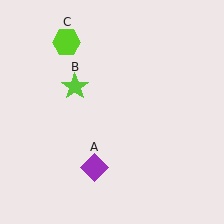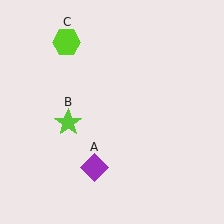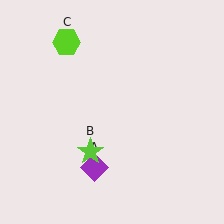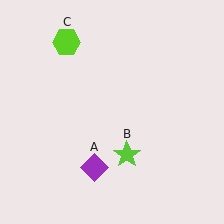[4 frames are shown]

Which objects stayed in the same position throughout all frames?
Purple diamond (object A) and lime hexagon (object C) remained stationary.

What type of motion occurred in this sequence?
The lime star (object B) rotated counterclockwise around the center of the scene.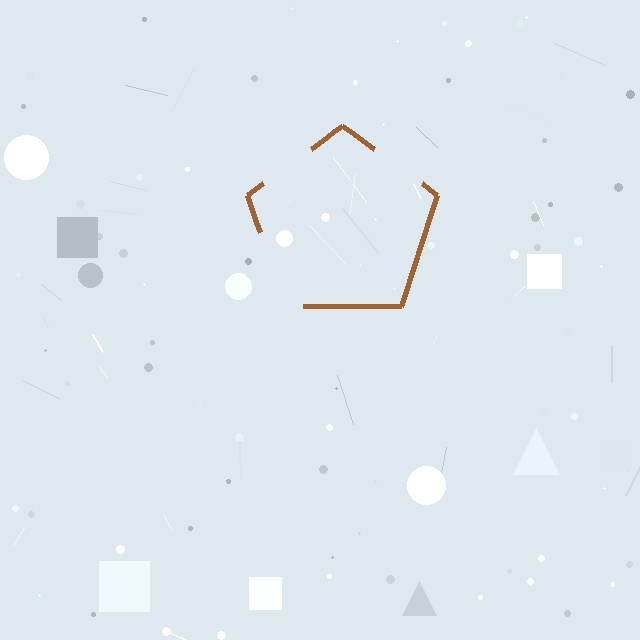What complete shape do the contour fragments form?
The contour fragments form a pentagon.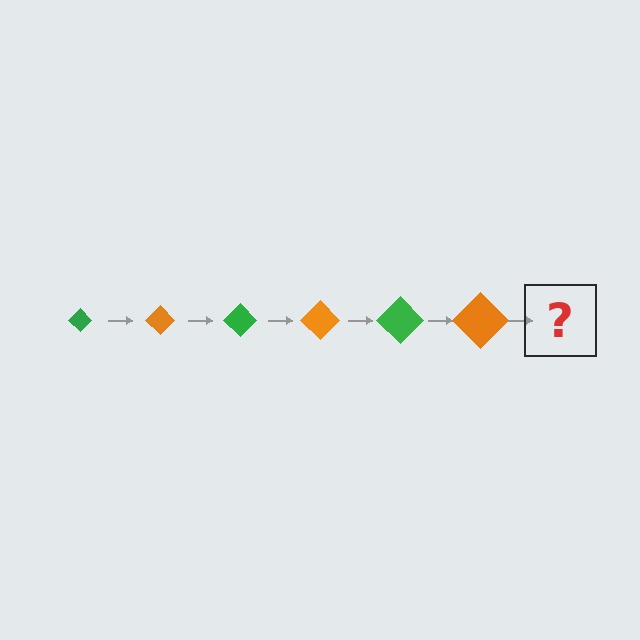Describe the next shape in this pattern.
It should be a green diamond, larger than the previous one.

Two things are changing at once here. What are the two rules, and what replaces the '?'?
The two rules are that the diamond grows larger each step and the color cycles through green and orange. The '?' should be a green diamond, larger than the previous one.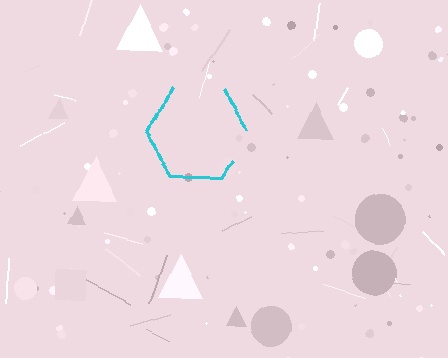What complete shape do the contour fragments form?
The contour fragments form a hexagon.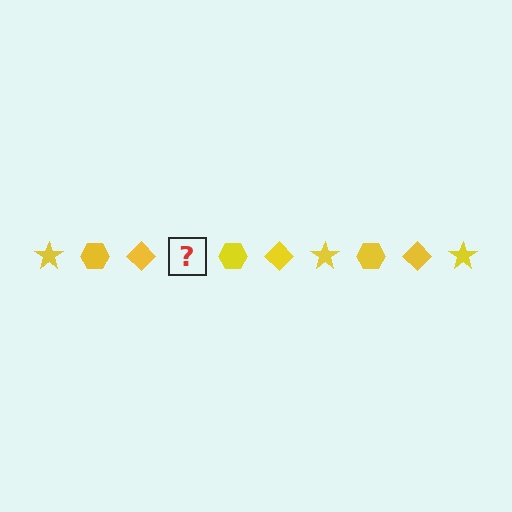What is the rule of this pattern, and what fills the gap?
The rule is that the pattern cycles through star, hexagon, diamond shapes in yellow. The gap should be filled with a yellow star.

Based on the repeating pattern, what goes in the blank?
The blank should be a yellow star.